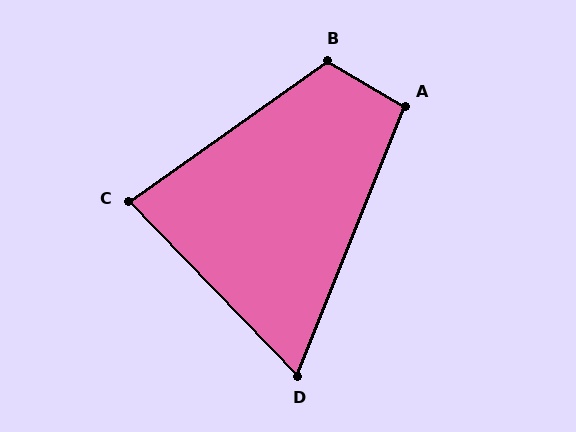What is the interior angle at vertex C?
Approximately 81 degrees (acute).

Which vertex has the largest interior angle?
B, at approximately 114 degrees.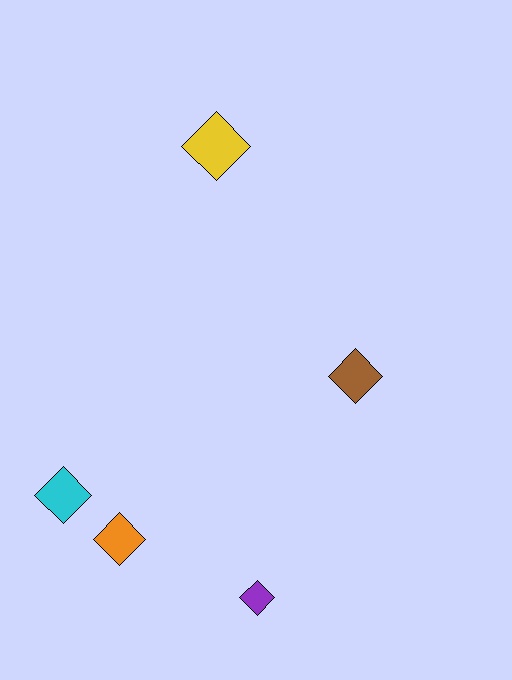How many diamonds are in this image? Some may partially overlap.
There are 5 diamonds.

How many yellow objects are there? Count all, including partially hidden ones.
There is 1 yellow object.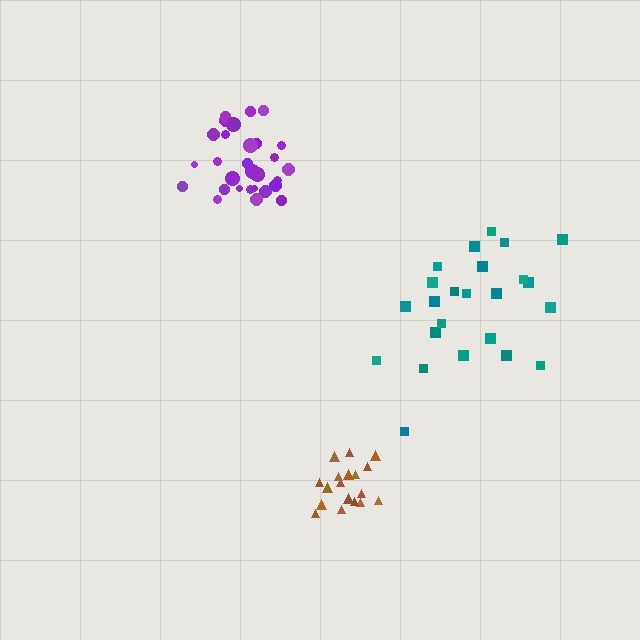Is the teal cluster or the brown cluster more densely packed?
Brown.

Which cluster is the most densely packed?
Brown.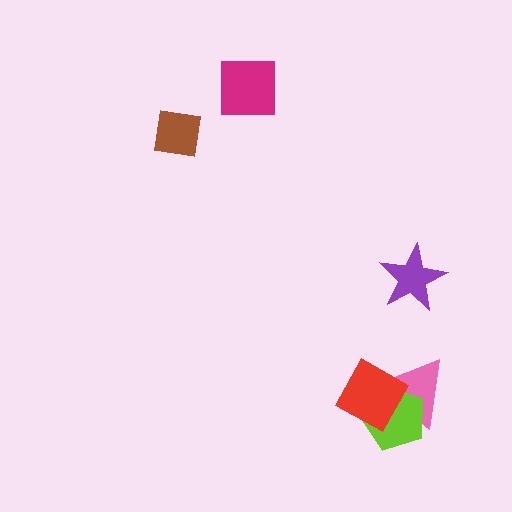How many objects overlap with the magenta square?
0 objects overlap with the magenta square.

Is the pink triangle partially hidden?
Yes, it is partially covered by another shape.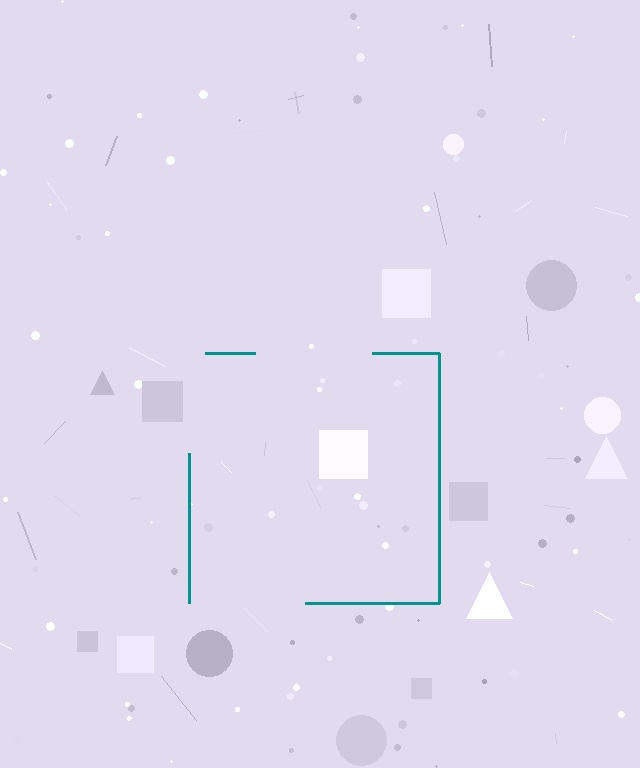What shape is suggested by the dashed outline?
The dashed outline suggests a square.